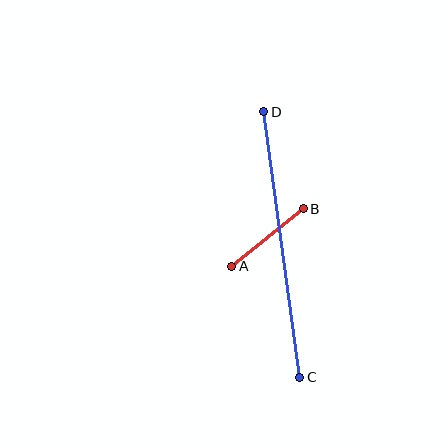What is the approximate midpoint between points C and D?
The midpoint is at approximately (282, 244) pixels.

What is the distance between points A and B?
The distance is approximately 92 pixels.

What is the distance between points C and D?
The distance is approximately 268 pixels.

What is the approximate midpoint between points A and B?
The midpoint is at approximately (268, 237) pixels.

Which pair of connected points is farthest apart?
Points C and D are farthest apart.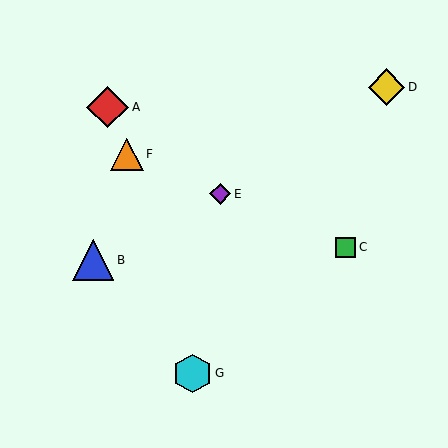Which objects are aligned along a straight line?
Objects C, E, F are aligned along a straight line.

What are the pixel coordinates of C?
Object C is at (346, 247).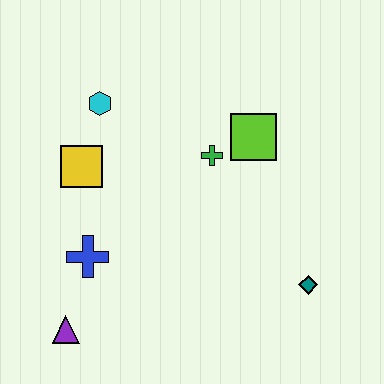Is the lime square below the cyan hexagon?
Yes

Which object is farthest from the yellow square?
The teal diamond is farthest from the yellow square.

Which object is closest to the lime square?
The green cross is closest to the lime square.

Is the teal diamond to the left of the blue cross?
No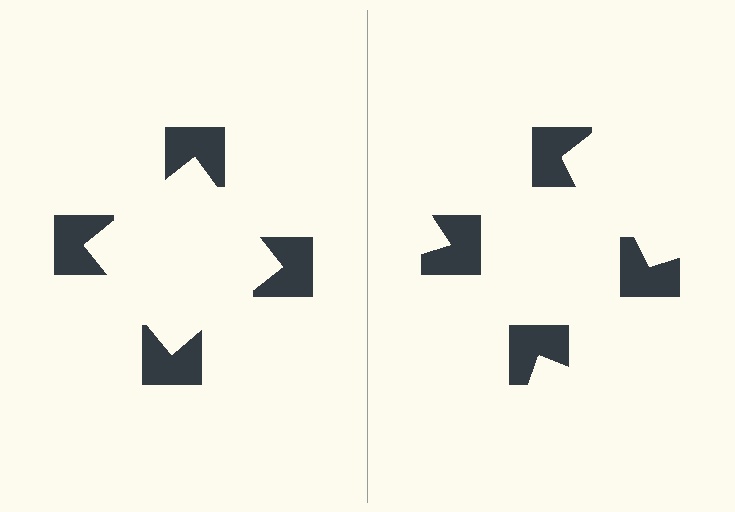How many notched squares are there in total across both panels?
8 — 4 on each side.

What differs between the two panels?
The notched squares are positioned identically on both sides; only the wedge orientations differ. On the left they align to a square; on the right they are misaligned.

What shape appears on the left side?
An illusory square.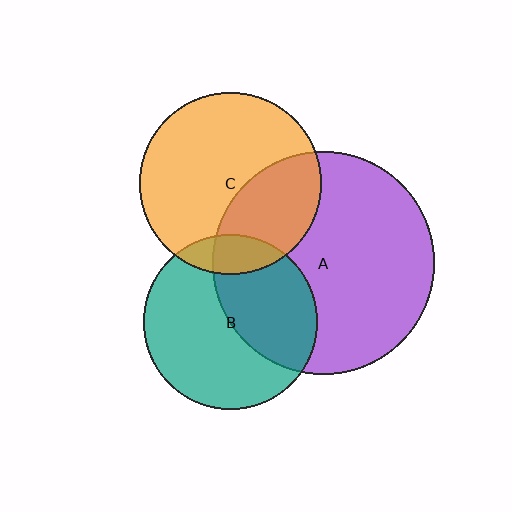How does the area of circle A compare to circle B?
Approximately 1.6 times.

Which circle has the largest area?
Circle A (purple).